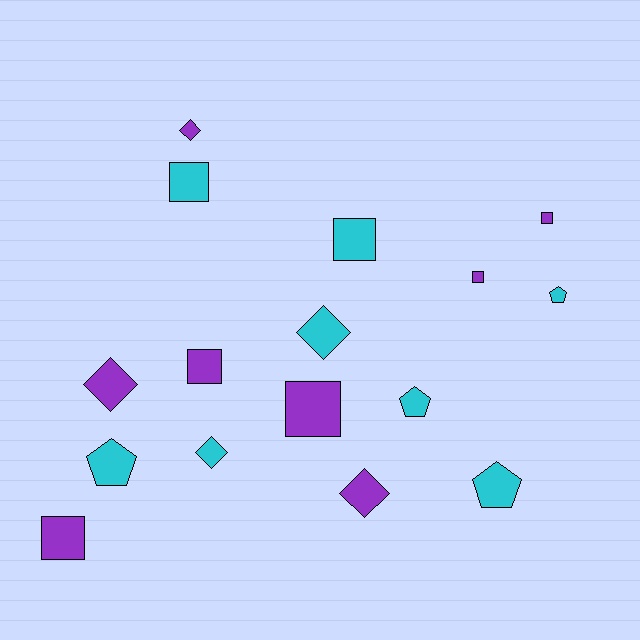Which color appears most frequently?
Purple, with 8 objects.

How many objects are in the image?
There are 16 objects.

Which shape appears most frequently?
Square, with 7 objects.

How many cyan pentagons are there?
There are 4 cyan pentagons.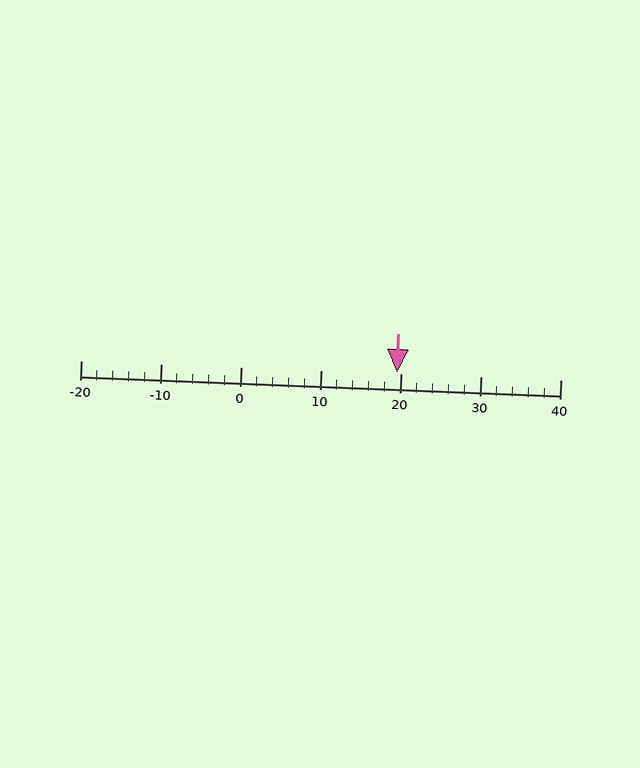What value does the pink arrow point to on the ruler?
The pink arrow points to approximately 20.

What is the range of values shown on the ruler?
The ruler shows values from -20 to 40.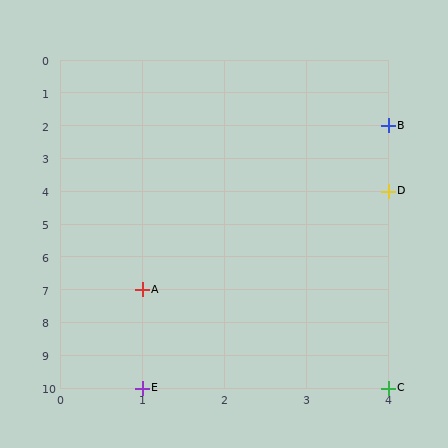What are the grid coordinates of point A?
Point A is at grid coordinates (1, 7).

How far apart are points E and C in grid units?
Points E and C are 3 columns apart.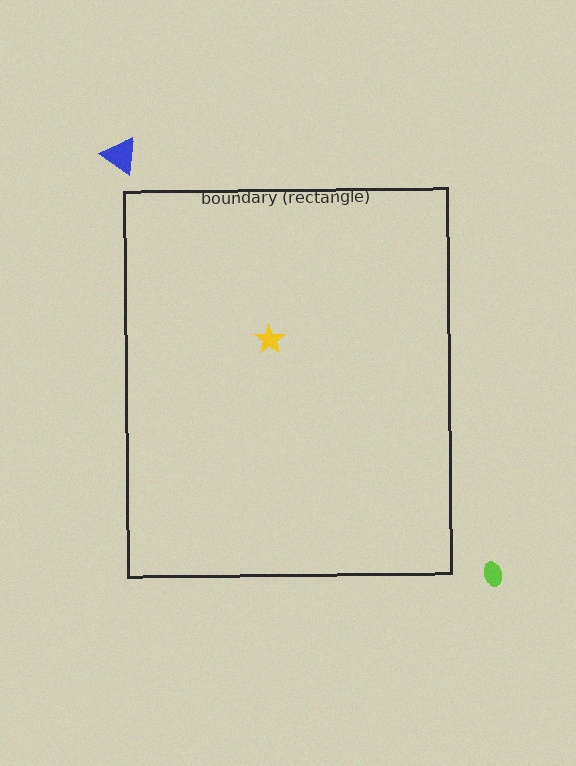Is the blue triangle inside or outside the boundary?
Outside.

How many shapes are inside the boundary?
1 inside, 2 outside.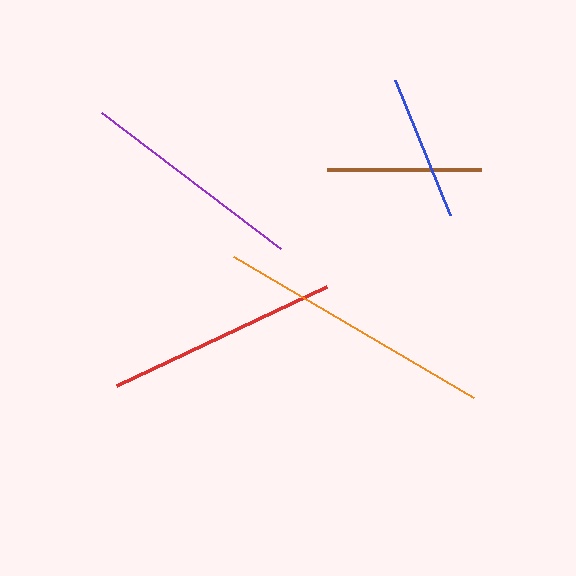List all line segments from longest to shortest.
From longest to shortest: orange, red, purple, brown, blue.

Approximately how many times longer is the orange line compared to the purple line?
The orange line is approximately 1.2 times the length of the purple line.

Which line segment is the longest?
The orange line is the longest at approximately 278 pixels.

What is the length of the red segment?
The red segment is approximately 232 pixels long.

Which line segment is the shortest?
The blue line is the shortest at approximately 145 pixels.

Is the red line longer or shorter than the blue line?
The red line is longer than the blue line.